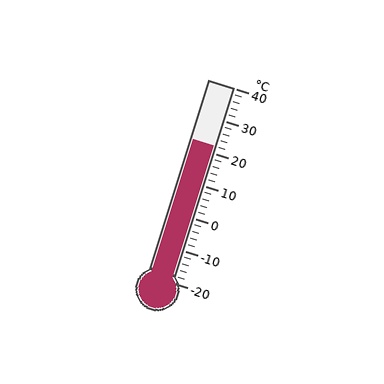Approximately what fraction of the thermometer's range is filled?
The thermometer is filled to approximately 70% of its range.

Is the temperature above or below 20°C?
The temperature is above 20°C.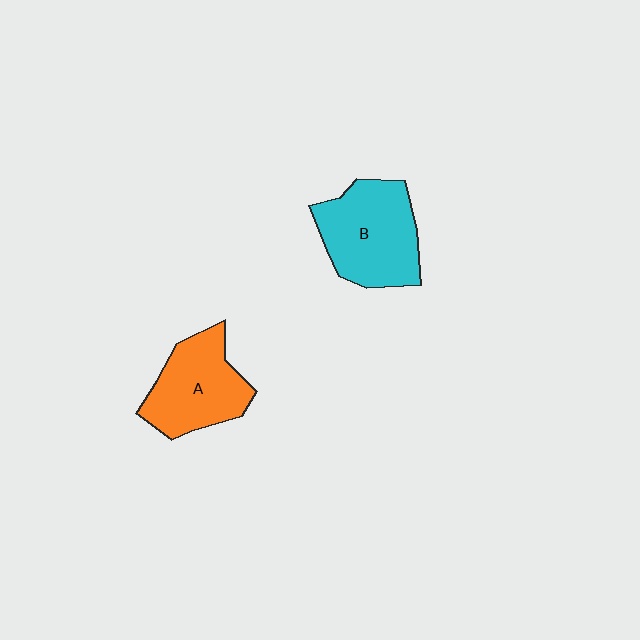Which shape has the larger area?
Shape B (cyan).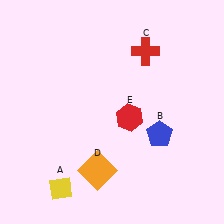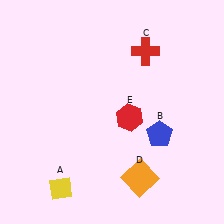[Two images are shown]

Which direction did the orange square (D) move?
The orange square (D) moved right.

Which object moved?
The orange square (D) moved right.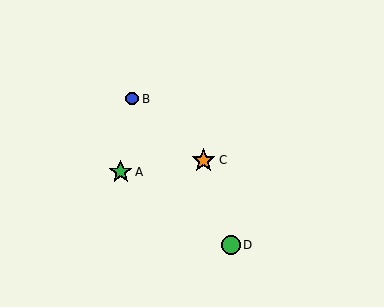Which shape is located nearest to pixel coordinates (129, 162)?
The green star (labeled A) at (121, 172) is nearest to that location.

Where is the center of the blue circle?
The center of the blue circle is at (132, 99).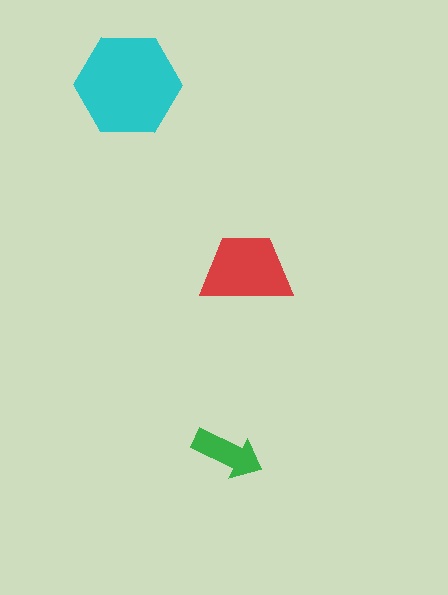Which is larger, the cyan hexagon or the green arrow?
The cyan hexagon.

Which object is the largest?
The cyan hexagon.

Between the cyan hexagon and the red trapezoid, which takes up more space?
The cyan hexagon.